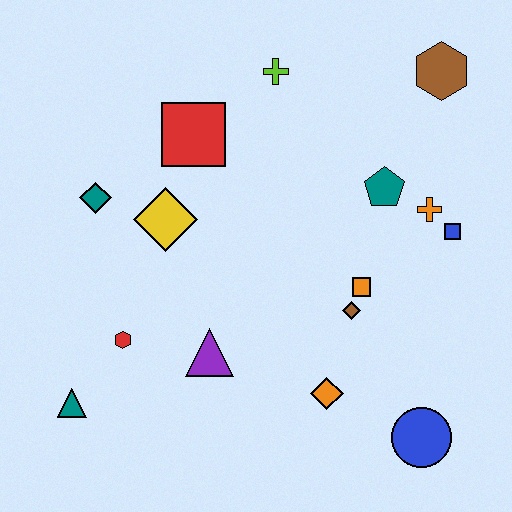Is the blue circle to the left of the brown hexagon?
Yes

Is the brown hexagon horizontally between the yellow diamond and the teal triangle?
No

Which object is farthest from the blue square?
The teal triangle is farthest from the blue square.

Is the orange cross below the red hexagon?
No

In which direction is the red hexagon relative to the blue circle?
The red hexagon is to the left of the blue circle.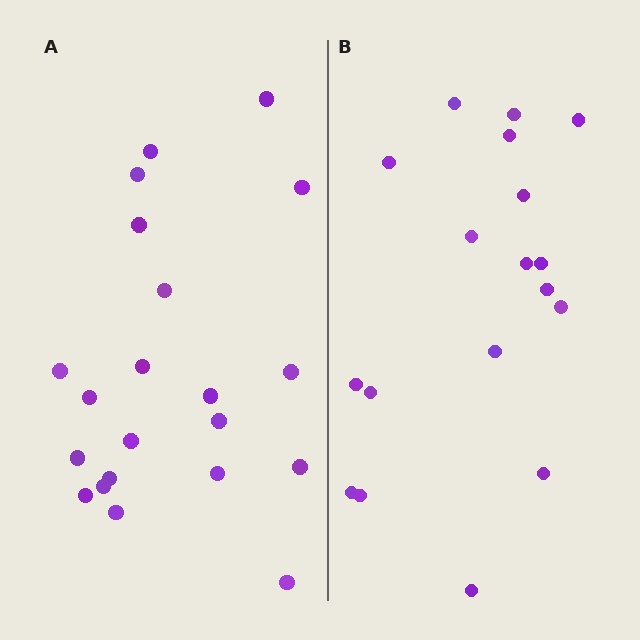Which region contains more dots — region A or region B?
Region A (the left region) has more dots.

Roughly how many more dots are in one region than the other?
Region A has just a few more — roughly 2 or 3 more dots than region B.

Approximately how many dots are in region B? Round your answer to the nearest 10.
About 20 dots. (The exact count is 18, which rounds to 20.)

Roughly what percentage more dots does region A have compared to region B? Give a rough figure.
About 15% more.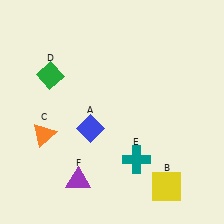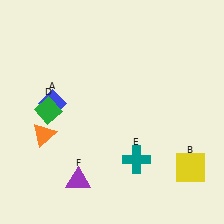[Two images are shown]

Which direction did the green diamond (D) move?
The green diamond (D) moved down.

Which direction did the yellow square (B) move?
The yellow square (B) moved right.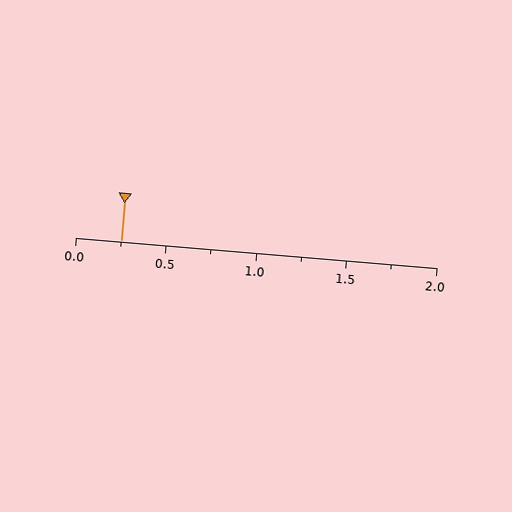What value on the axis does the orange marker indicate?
The marker indicates approximately 0.25.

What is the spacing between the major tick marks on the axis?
The major ticks are spaced 0.5 apart.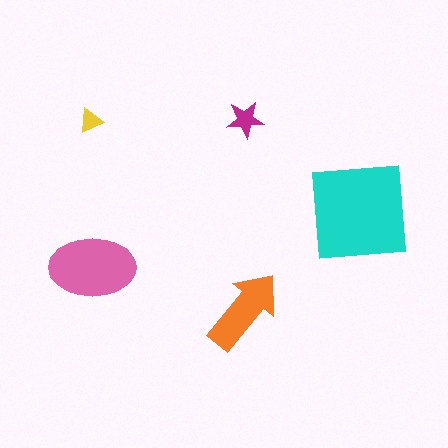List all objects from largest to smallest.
The cyan square, the pink ellipse, the orange arrow, the magenta star, the yellow triangle.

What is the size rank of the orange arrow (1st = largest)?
3rd.